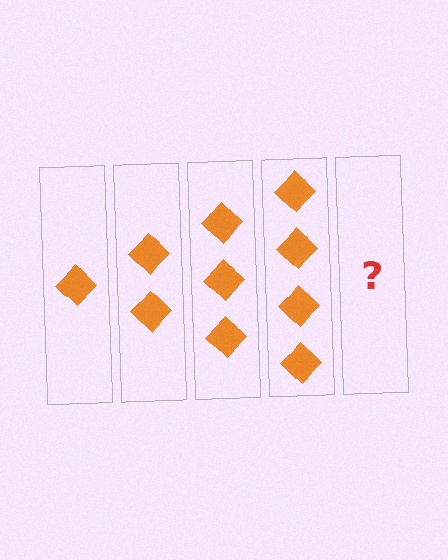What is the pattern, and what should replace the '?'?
The pattern is that each step adds one more diamond. The '?' should be 5 diamonds.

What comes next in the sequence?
The next element should be 5 diamonds.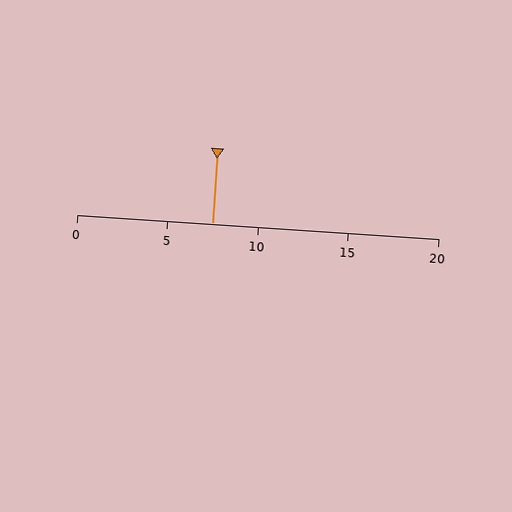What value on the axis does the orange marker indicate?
The marker indicates approximately 7.5.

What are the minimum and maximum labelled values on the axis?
The axis runs from 0 to 20.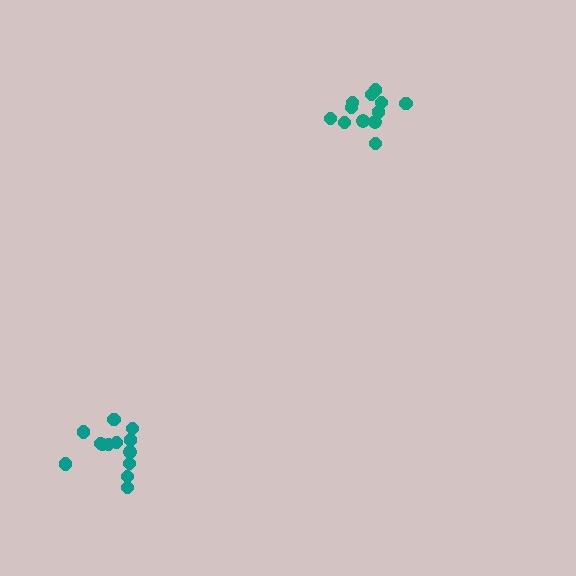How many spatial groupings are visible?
There are 2 spatial groupings.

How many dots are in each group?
Group 1: 12 dots, Group 2: 13 dots (25 total).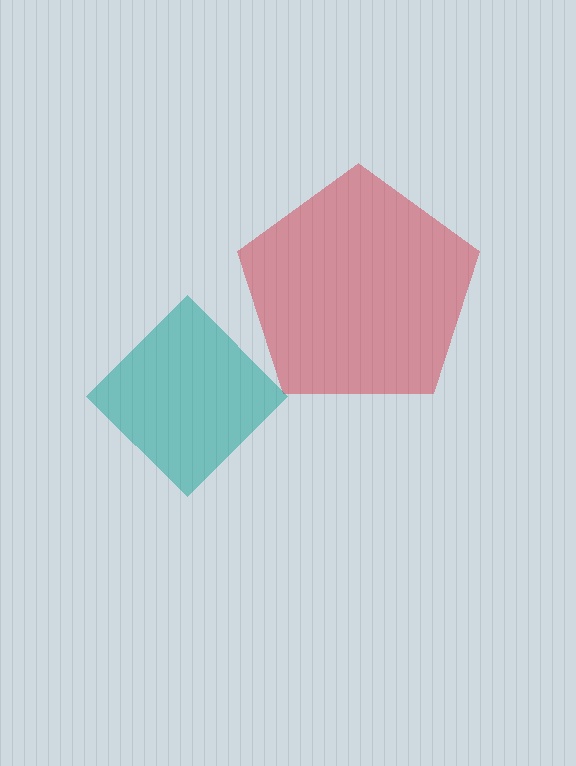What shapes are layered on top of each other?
The layered shapes are: a red pentagon, a teal diamond.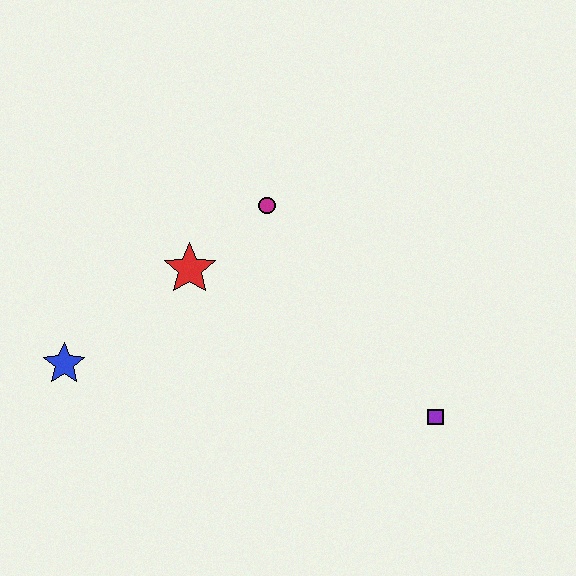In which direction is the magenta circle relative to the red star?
The magenta circle is to the right of the red star.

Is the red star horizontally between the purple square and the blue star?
Yes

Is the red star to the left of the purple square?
Yes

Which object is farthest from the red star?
The purple square is farthest from the red star.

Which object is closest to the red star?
The magenta circle is closest to the red star.